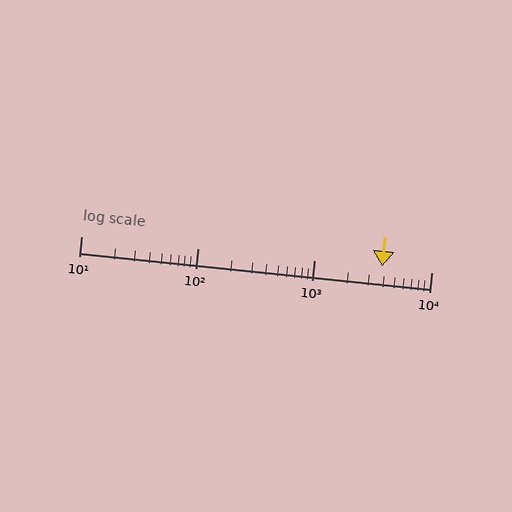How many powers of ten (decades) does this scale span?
The scale spans 3 decades, from 10 to 10000.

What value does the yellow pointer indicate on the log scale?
The pointer indicates approximately 3800.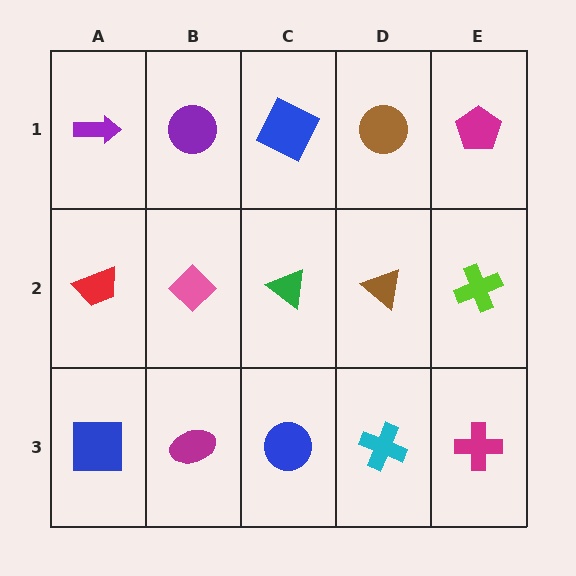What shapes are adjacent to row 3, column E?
A lime cross (row 2, column E), a cyan cross (row 3, column D).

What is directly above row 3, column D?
A brown triangle.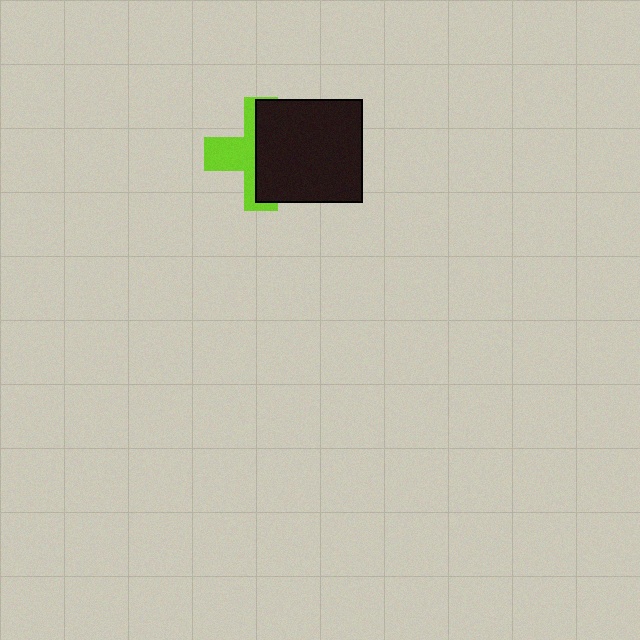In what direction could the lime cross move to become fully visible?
The lime cross could move left. That would shift it out from behind the black rectangle entirely.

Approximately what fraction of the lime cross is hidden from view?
Roughly 55% of the lime cross is hidden behind the black rectangle.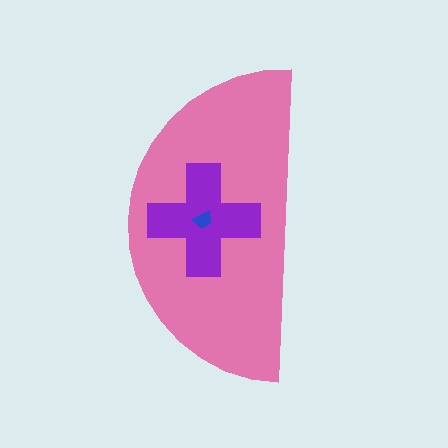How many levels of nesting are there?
3.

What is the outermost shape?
The pink semicircle.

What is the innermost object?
The blue trapezoid.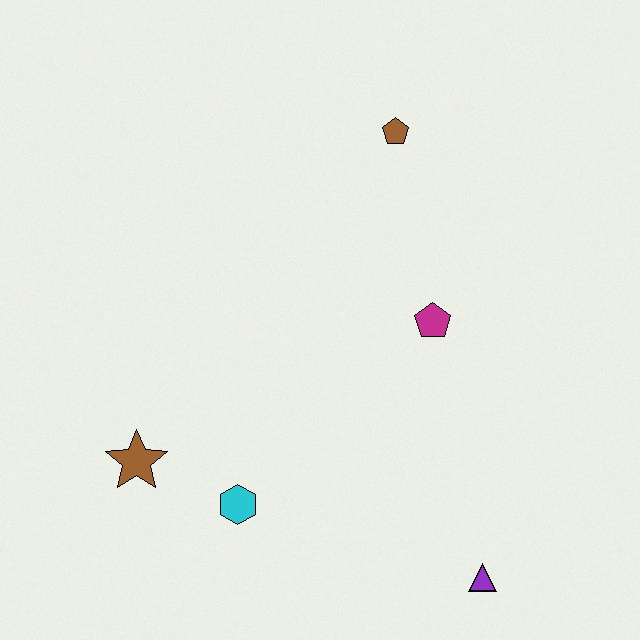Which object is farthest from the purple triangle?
The brown pentagon is farthest from the purple triangle.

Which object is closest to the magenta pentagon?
The brown pentagon is closest to the magenta pentagon.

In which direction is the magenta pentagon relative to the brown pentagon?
The magenta pentagon is below the brown pentagon.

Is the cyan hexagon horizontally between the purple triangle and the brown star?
Yes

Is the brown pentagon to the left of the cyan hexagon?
No